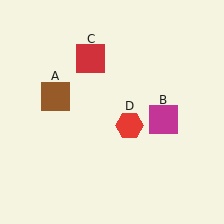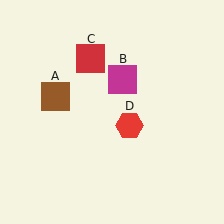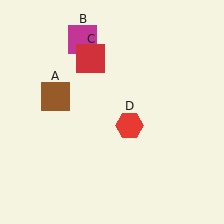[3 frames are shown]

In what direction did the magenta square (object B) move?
The magenta square (object B) moved up and to the left.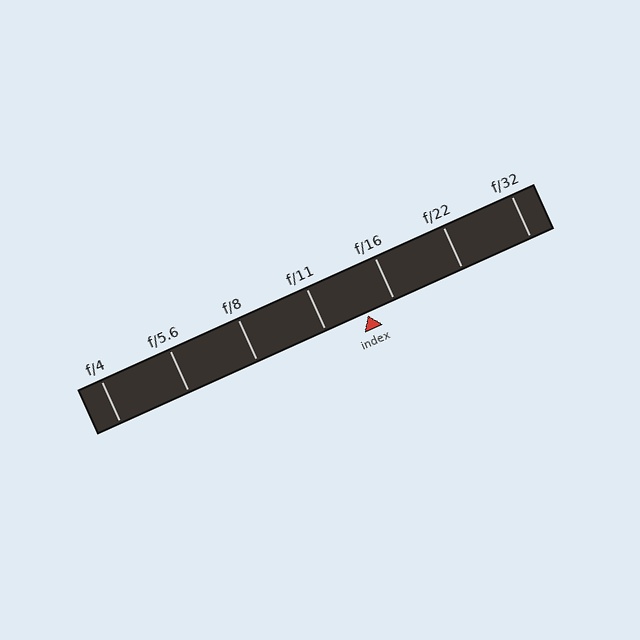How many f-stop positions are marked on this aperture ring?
There are 7 f-stop positions marked.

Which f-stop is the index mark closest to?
The index mark is closest to f/16.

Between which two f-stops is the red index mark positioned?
The index mark is between f/11 and f/16.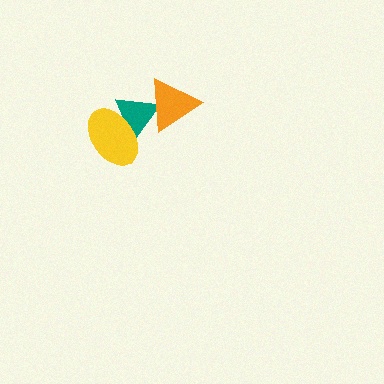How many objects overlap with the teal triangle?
2 objects overlap with the teal triangle.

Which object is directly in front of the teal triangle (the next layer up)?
The yellow ellipse is directly in front of the teal triangle.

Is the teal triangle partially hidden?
Yes, it is partially covered by another shape.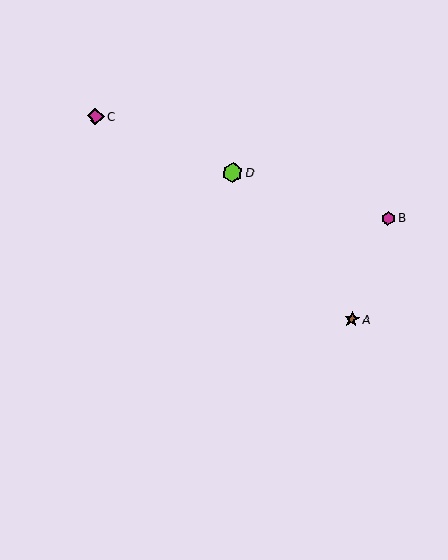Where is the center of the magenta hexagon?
The center of the magenta hexagon is at (388, 218).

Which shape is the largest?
The lime hexagon (labeled D) is the largest.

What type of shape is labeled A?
Shape A is a brown star.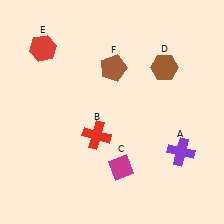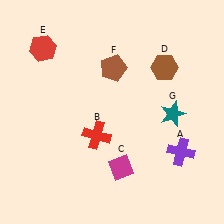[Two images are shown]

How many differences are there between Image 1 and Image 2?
There is 1 difference between the two images.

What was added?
A teal star (G) was added in Image 2.